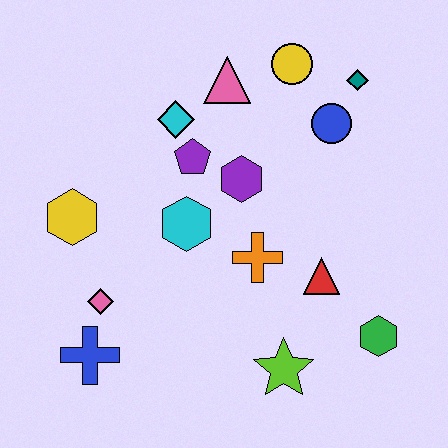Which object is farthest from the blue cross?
The teal diamond is farthest from the blue cross.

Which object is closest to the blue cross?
The pink diamond is closest to the blue cross.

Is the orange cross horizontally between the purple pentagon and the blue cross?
No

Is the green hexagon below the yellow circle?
Yes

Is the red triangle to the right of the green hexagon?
No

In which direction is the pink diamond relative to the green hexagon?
The pink diamond is to the left of the green hexagon.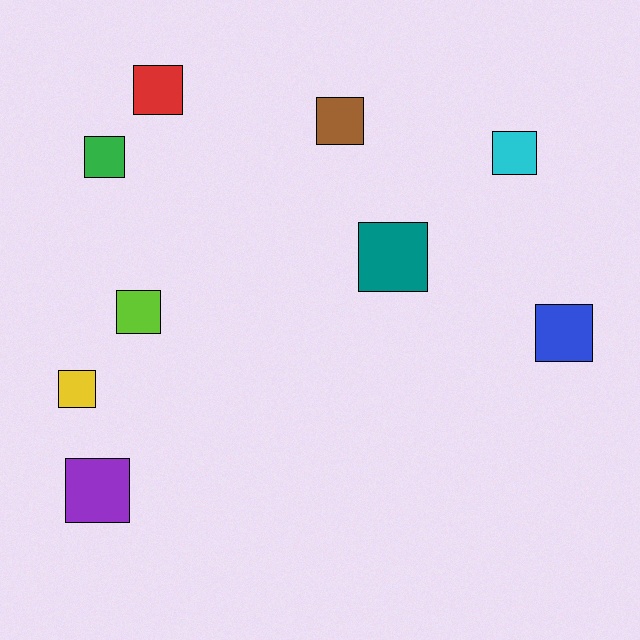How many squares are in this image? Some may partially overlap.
There are 9 squares.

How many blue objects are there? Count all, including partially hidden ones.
There is 1 blue object.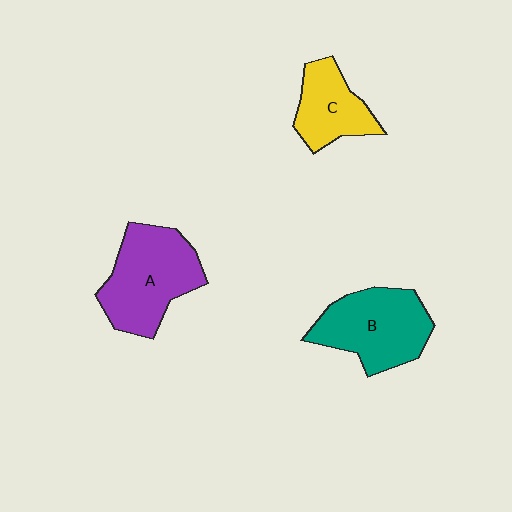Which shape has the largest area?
Shape A (purple).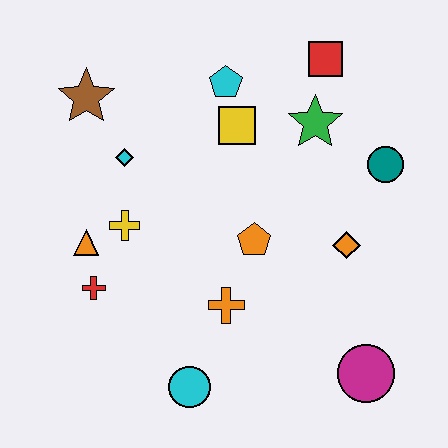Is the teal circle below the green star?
Yes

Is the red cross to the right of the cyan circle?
No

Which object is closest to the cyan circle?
The orange cross is closest to the cyan circle.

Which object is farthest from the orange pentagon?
The brown star is farthest from the orange pentagon.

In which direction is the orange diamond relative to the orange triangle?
The orange diamond is to the right of the orange triangle.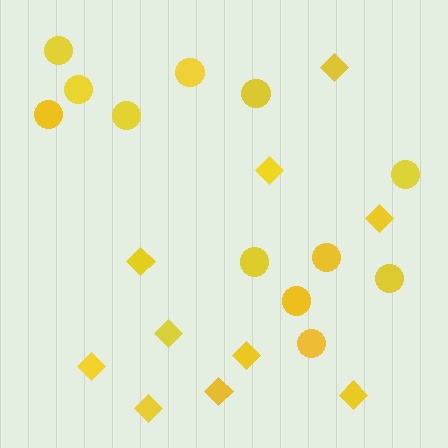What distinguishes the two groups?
There are 2 groups: one group of diamonds (10) and one group of circles (12).